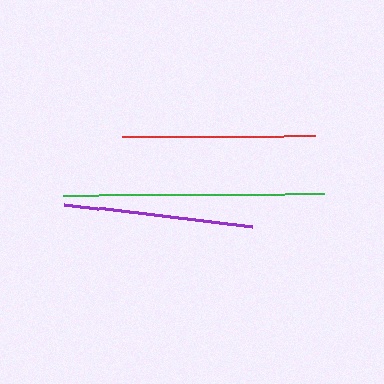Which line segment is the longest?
The green line is the longest at approximately 261 pixels.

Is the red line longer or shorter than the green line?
The green line is longer than the red line.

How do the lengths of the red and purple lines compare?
The red and purple lines are approximately the same length.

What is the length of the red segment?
The red segment is approximately 193 pixels long.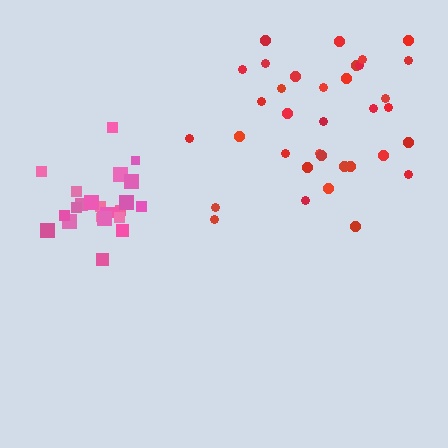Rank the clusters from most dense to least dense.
pink, red.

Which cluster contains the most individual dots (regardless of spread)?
Red (35).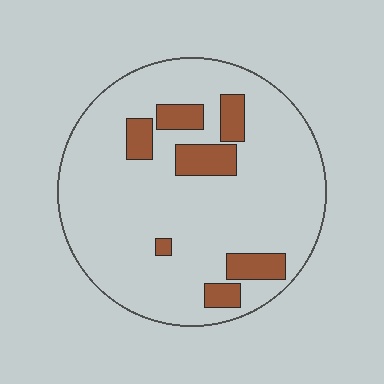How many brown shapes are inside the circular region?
7.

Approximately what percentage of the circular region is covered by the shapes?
Approximately 15%.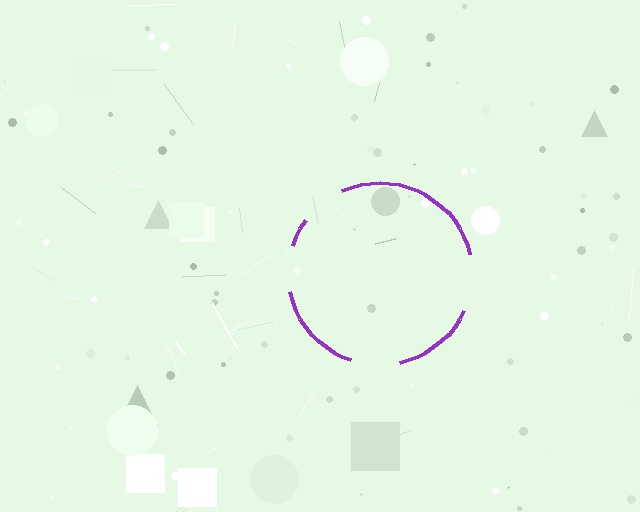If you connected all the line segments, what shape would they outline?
They would outline a circle.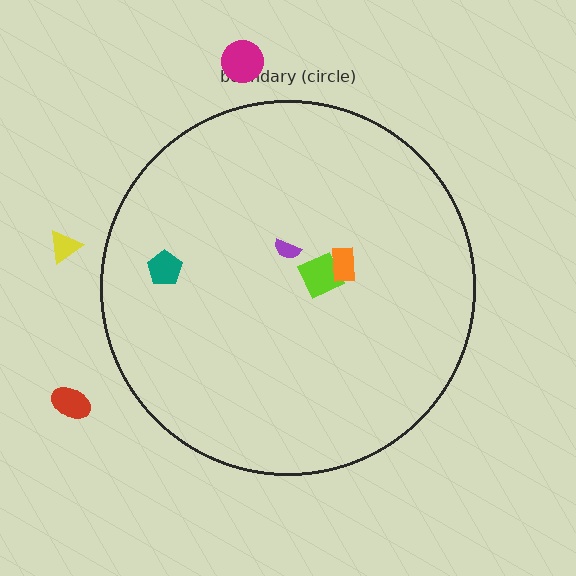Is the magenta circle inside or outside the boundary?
Outside.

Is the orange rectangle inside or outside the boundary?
Inside.